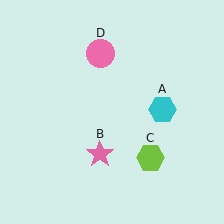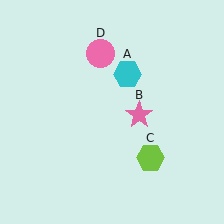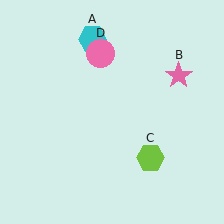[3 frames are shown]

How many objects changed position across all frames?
2 objects changed position: cyan hexagon (object A), pink star (object B).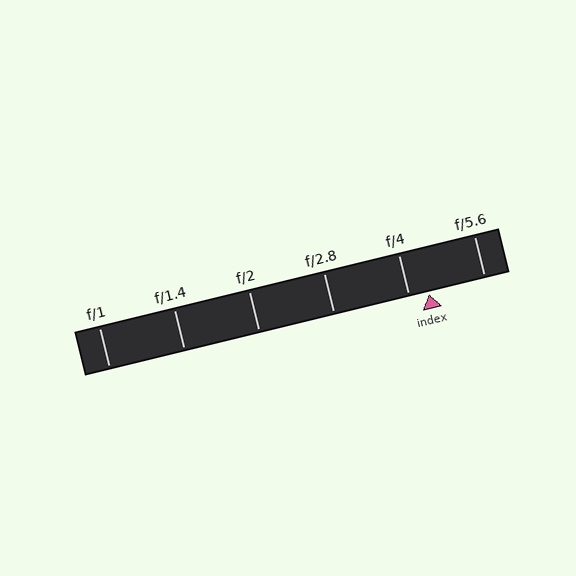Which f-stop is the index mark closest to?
The index mark is closest to f/4.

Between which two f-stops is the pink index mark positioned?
The index mark is between f/4 and f/5.6.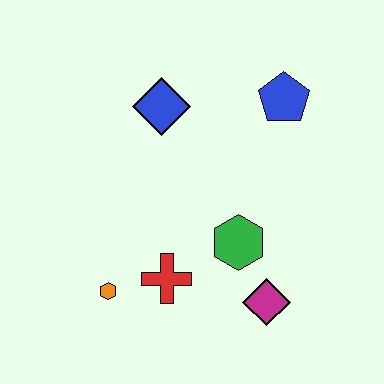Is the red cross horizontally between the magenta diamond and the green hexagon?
No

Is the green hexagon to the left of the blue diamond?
No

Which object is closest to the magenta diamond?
The green hexagon is closest to the magenta diamond.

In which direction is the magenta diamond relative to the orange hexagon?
The magenta diamond is to the right of the orange hexagon.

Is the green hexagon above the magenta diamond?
Yes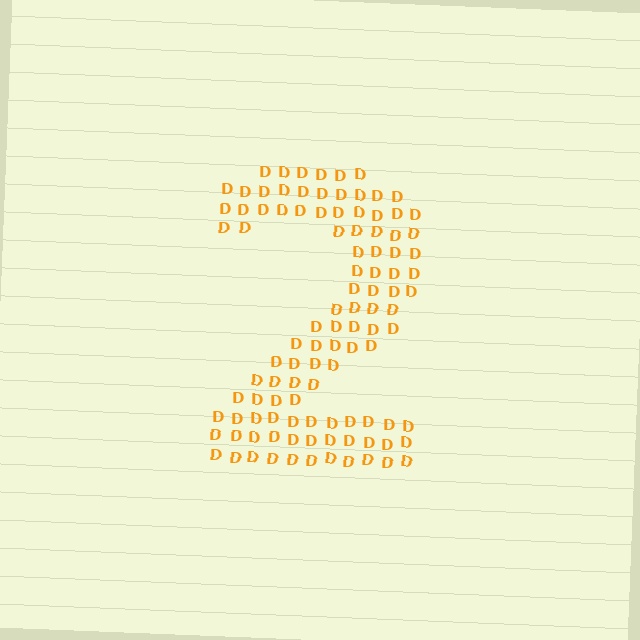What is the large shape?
The large shape is the digit 2.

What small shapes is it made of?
It is made of small letter D's.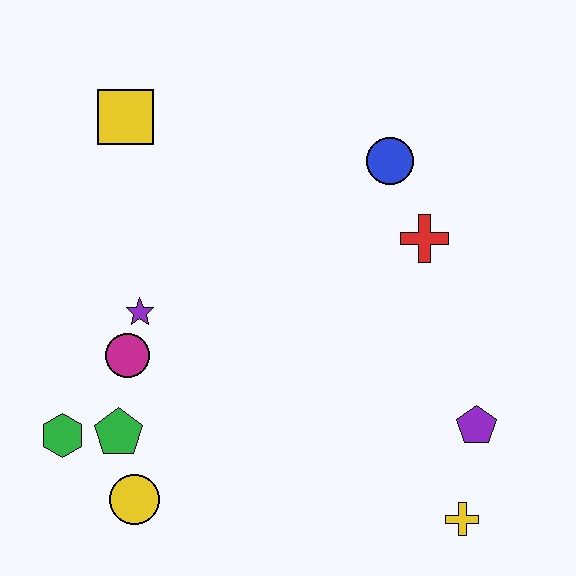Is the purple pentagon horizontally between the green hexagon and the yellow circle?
No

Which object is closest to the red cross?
The blue circle is closest to the red cross.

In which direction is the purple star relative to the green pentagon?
The purple star is above the green pentagon.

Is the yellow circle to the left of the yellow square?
No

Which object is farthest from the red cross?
The green hexagon is farthest from the red cross.